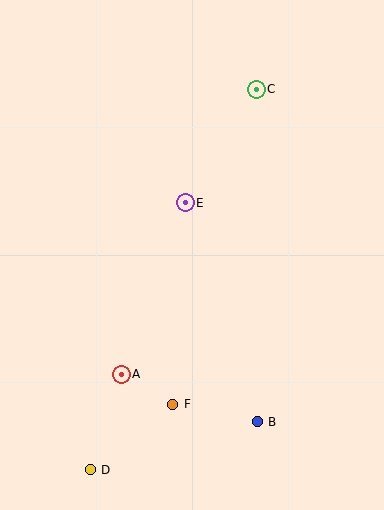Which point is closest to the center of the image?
Point E at (185, 203) is closest to the center.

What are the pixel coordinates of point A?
Point A is at (121, 374).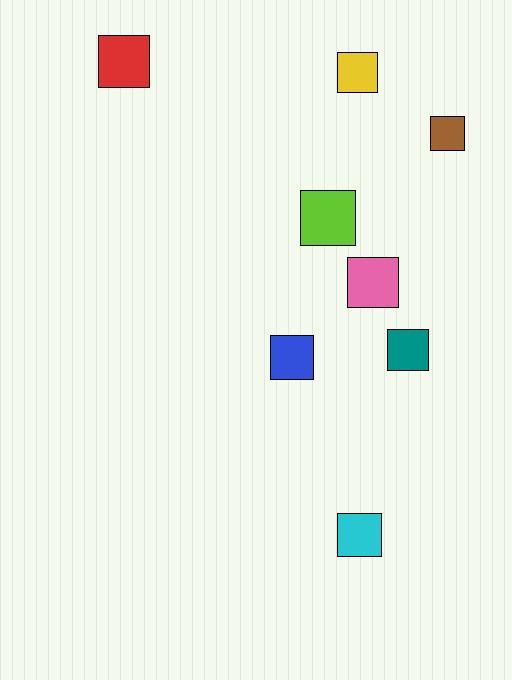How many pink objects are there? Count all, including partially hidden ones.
There is 1 pink object.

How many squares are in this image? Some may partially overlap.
There are 8 squares.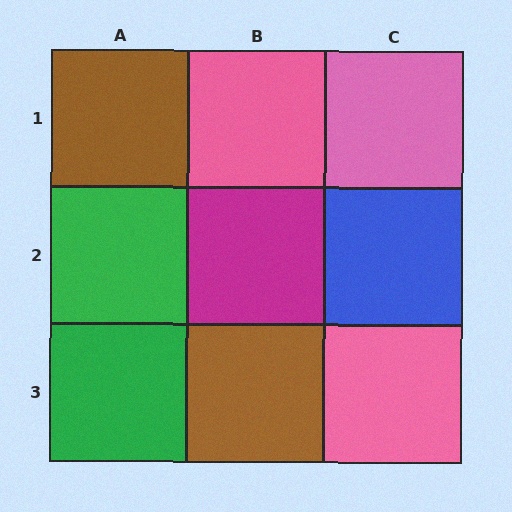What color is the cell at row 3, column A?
Green.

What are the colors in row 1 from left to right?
Brown, pink, pink.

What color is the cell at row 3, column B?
Brown.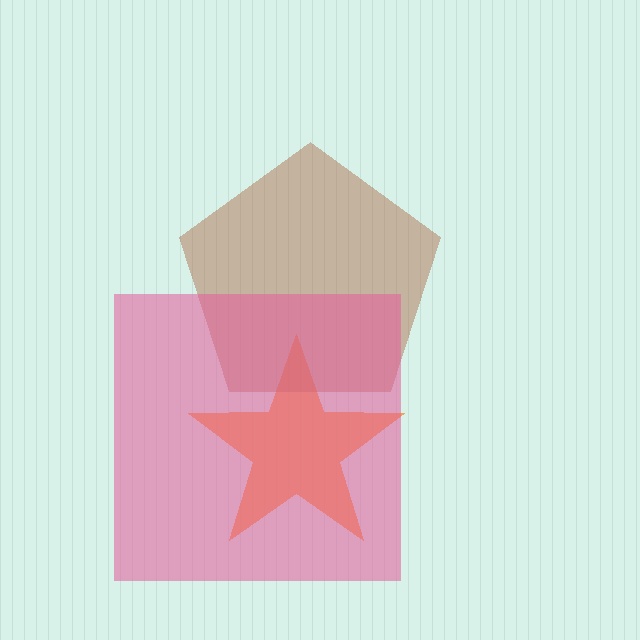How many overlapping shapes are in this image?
There are 3 overlapping shapes in the image.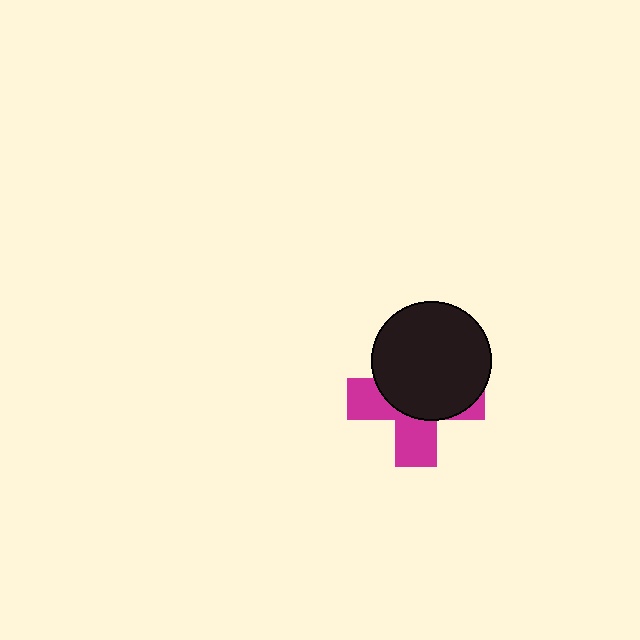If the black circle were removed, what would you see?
You would see the complete magenta cross.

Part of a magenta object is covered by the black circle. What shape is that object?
It is a cross.